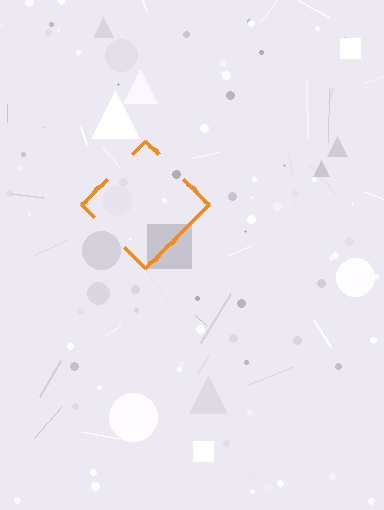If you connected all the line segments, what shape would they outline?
They would outline a diamond.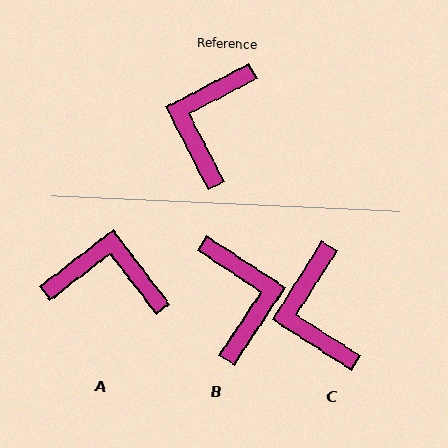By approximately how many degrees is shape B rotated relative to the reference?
Approximately 151 degrees clockwise.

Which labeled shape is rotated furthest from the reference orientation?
B, about 151 degrees away.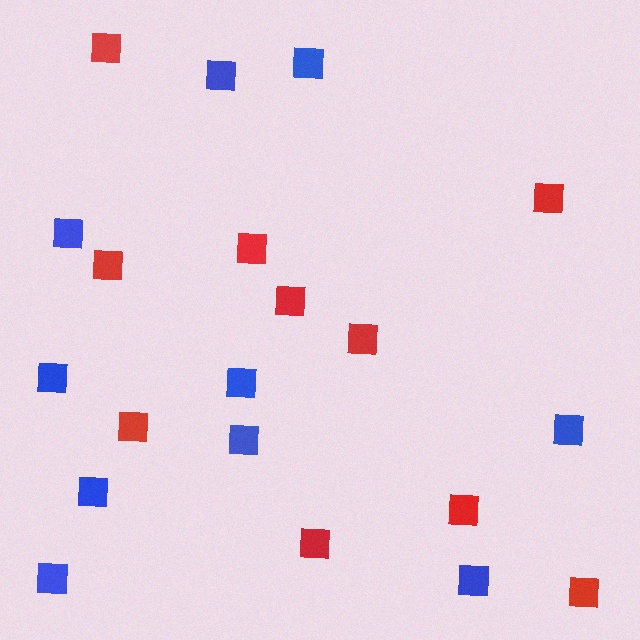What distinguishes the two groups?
There are 2 groups: one group of blue squares (10) and one group of red squares (10).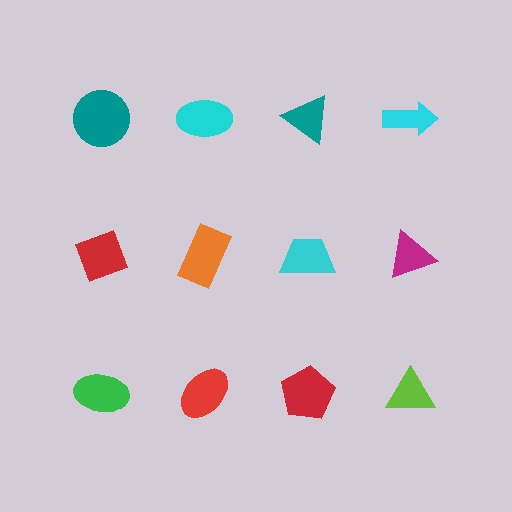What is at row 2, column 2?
An orange rectangle.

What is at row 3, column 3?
A red pentagon.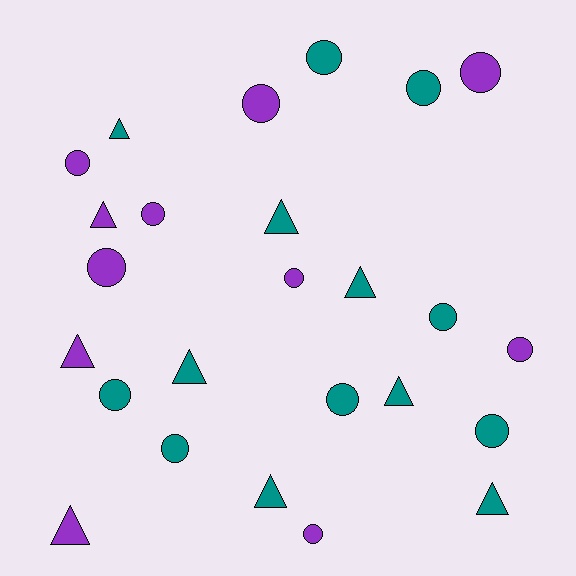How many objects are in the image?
There are 25 objects.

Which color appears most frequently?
Teal, with 14 objects.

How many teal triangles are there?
There are 7 teal triangles.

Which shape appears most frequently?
Circle, with 15 objects.